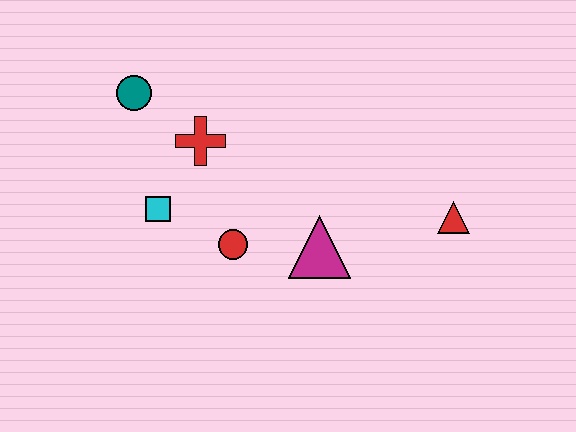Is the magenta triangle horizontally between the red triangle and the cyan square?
Yes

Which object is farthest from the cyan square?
The red triangle is farthest from the cyan square.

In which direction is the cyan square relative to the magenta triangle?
The cyan square is to the left of the magenta triangle.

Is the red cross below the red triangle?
No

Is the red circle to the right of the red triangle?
No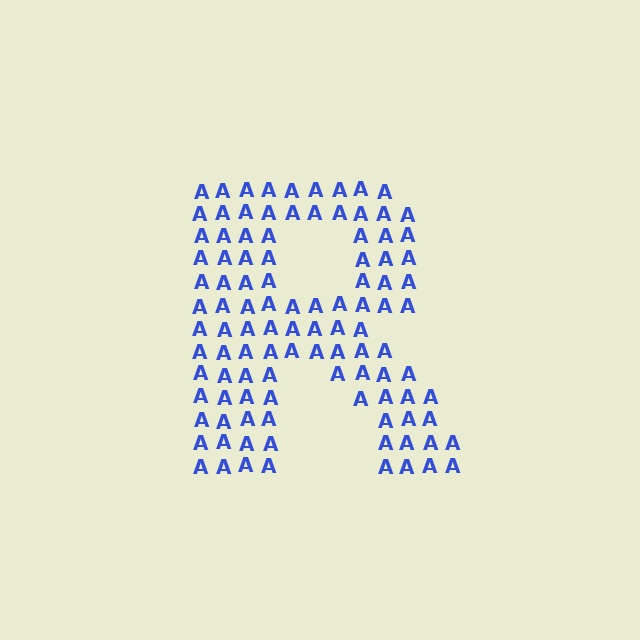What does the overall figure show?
The overall figure shows the letter R.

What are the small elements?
The small elements are letter A's.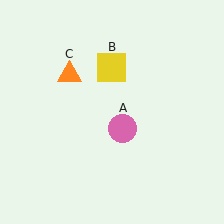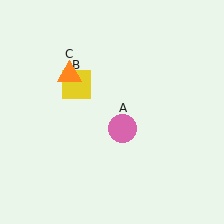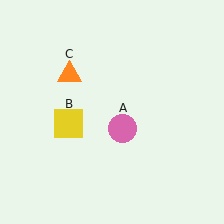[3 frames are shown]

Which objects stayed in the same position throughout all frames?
Pink circle (object A) and orange triangle (object C) remained stationary.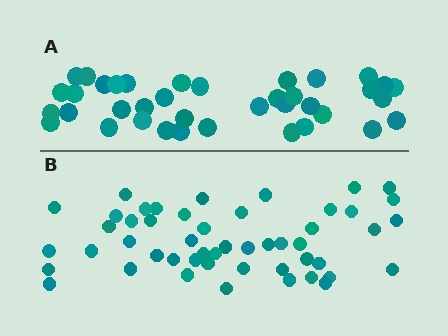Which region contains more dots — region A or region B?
Region B (the bottom region) has more dots.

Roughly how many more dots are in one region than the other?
Region B has roughly 12 or so more dots than region A.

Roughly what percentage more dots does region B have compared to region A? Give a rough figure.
About 30% more.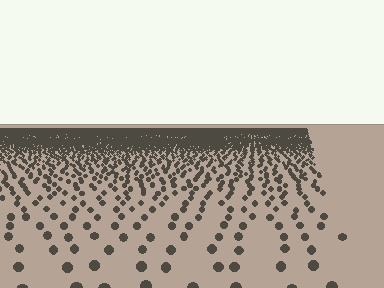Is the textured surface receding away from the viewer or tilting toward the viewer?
The surface is receding away from the viewer. Texture elements get smaller and denser toward the top.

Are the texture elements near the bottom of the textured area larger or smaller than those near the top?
Larger. Near the bottom, elements are closer to the viewer and appear at a bigger on-screen size.